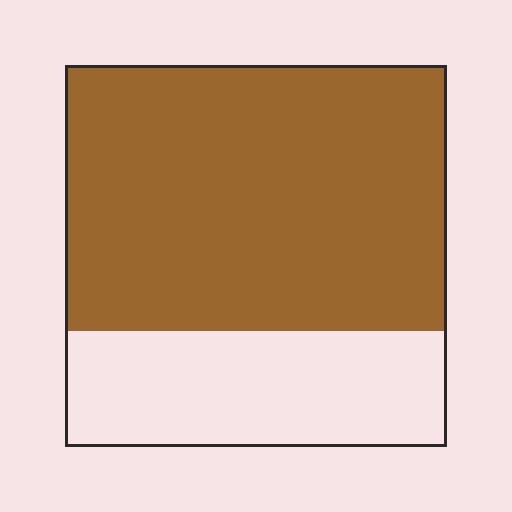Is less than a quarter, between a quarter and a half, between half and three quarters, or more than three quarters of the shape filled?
Between half and three quarters.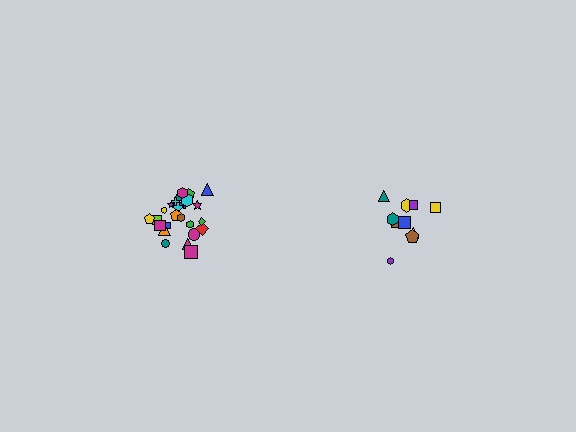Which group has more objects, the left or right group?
The left group.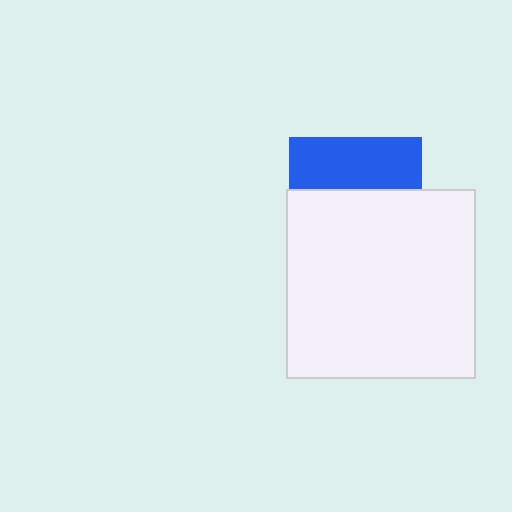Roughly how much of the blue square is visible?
A small part of it is visible (roughly 39%).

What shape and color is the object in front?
The object in front is a white square.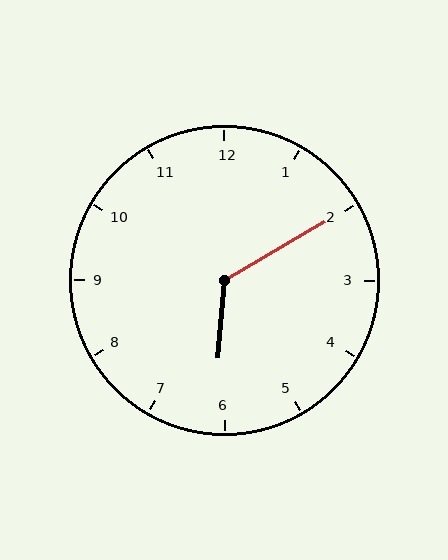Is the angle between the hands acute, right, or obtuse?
It is obtuse.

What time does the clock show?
6:10.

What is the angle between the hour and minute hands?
Approximately 125 degrees.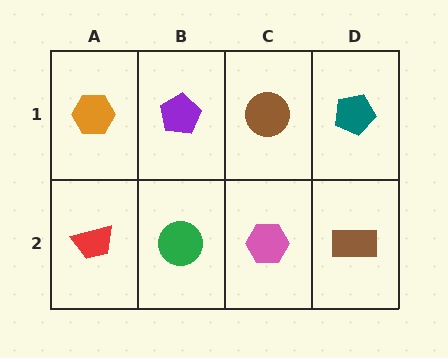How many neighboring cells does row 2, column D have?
2.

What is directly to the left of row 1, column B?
An orange hexagon.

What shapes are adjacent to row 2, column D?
A teal pentagon (row 1, column D), a pink hexagon (row 2, column C).